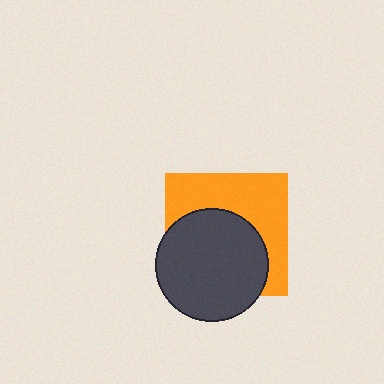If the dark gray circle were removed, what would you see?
You would see the complete orange square.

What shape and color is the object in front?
The object in front is a dark gray circle.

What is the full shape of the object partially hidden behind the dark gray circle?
The partially hidden object is an orange square.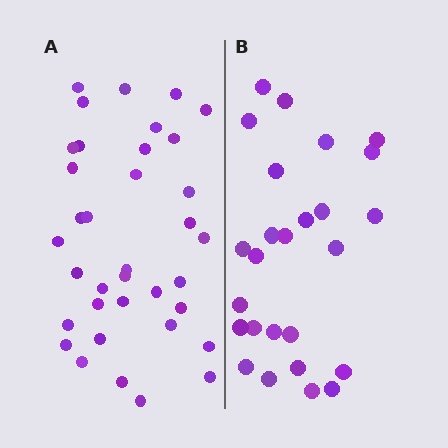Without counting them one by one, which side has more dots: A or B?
Region A (the left region) has more dots.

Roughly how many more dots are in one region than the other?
Region A has roughly 10 or so more dots than region B.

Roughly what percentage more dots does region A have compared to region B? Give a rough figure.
About 40% more.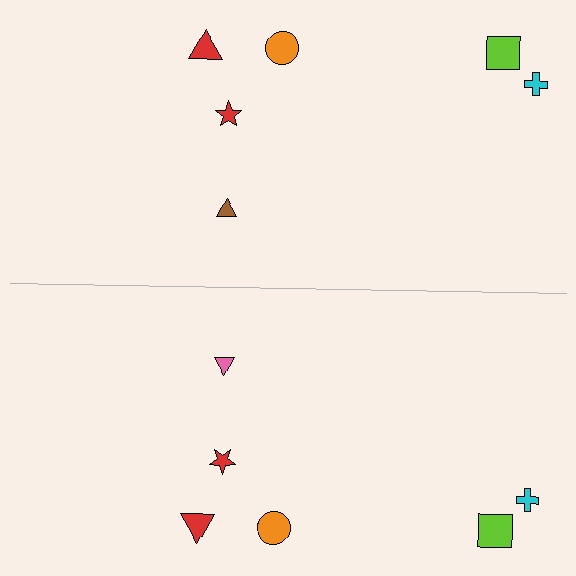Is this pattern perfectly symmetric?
No, the pattern is not perfectly symmetric. The pink triangle on the bottom side breaks the symmetry — its mirror counterpart is brown.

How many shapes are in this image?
There are 12 shapes in this image.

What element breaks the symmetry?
The pink triangle on the bottom side breaks the symmetry — its mirror counterpart is brown.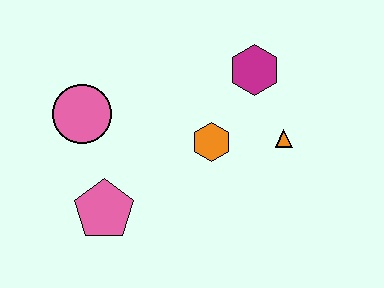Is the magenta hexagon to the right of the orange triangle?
No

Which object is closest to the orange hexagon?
The orange triangle is closest to the orange hexagon.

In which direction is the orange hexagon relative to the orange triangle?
The orange hexagon is to the left of the orange triangle.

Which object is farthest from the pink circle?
The orange triangle is farthest from the pink circle.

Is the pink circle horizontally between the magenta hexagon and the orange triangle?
No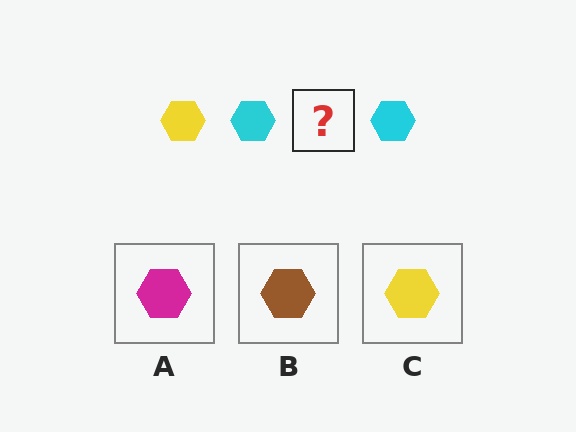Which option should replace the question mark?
Option C.